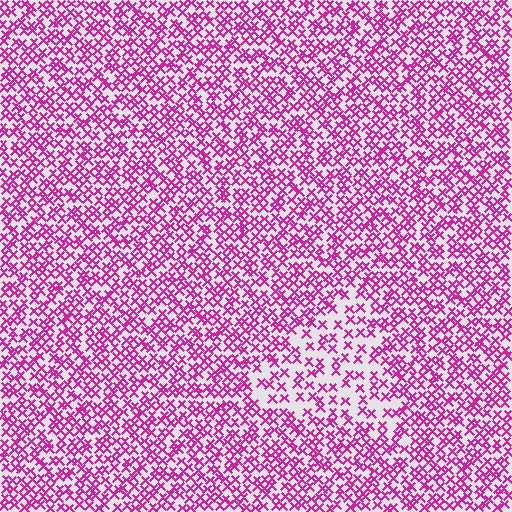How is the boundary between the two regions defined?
The boundary is defined by a change in element density (approximately 1.9x ratio). All elements are the same color, size, and shape.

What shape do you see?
I see a triangle.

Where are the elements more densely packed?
The elements are more densely packed outside the triangle boundary.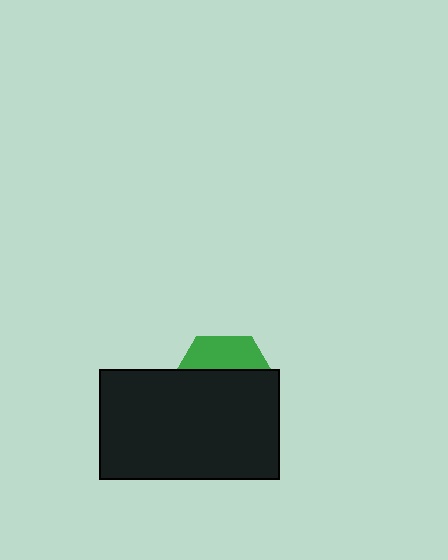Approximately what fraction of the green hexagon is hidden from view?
Roughly 69% of the green hexagon is hidden behind the black rectangle.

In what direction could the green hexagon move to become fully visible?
The green hexagon could move up. That would shift it out from behind the black rectangle entirely.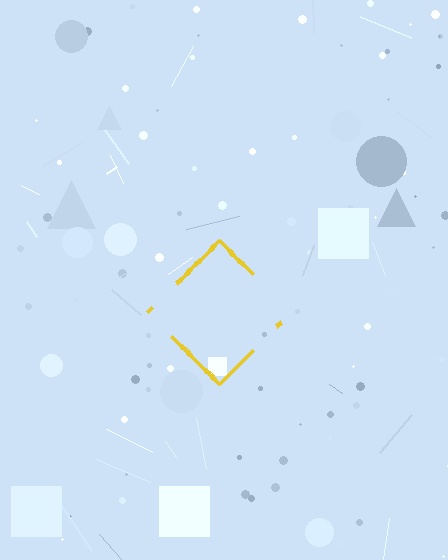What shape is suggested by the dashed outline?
The dashed outline suggests a diamond.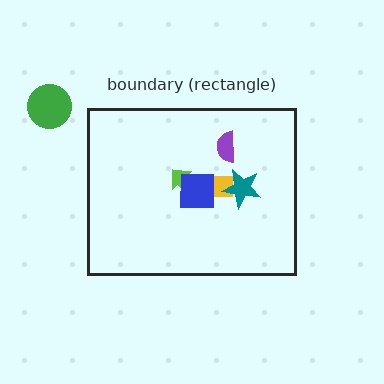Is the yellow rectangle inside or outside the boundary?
Inside.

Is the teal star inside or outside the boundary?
Inside.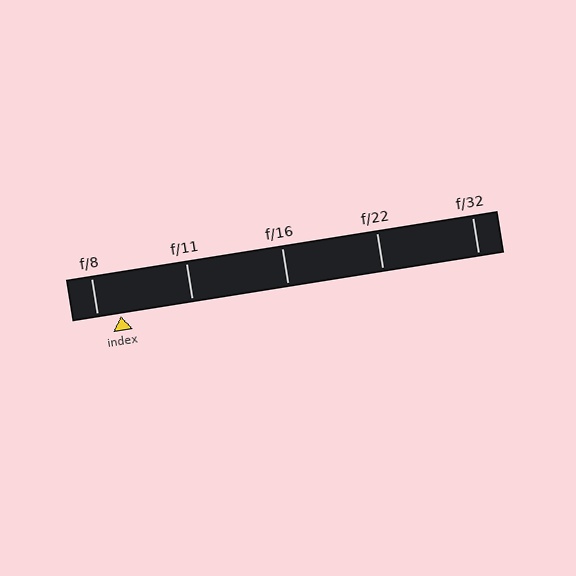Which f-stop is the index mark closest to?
The index mark is closest to f/8.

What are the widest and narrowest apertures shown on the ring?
The widest aperture shown is f/8 and the narrowest is f/32.